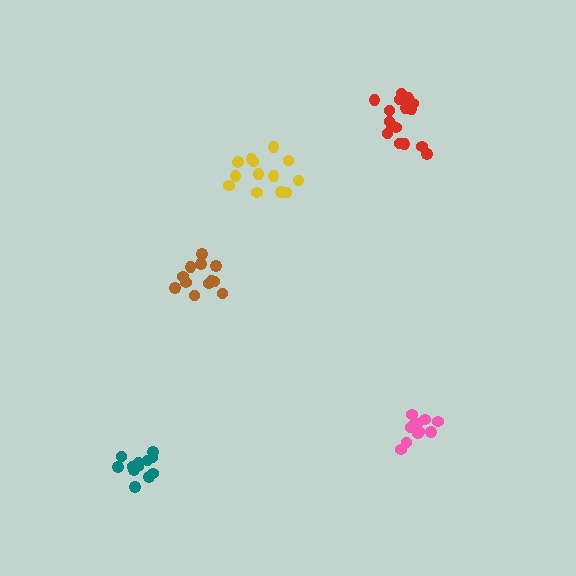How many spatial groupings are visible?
There are 5 spatial groupings.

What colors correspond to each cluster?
The clusters are colored: yellow, brown, red, teal, pink.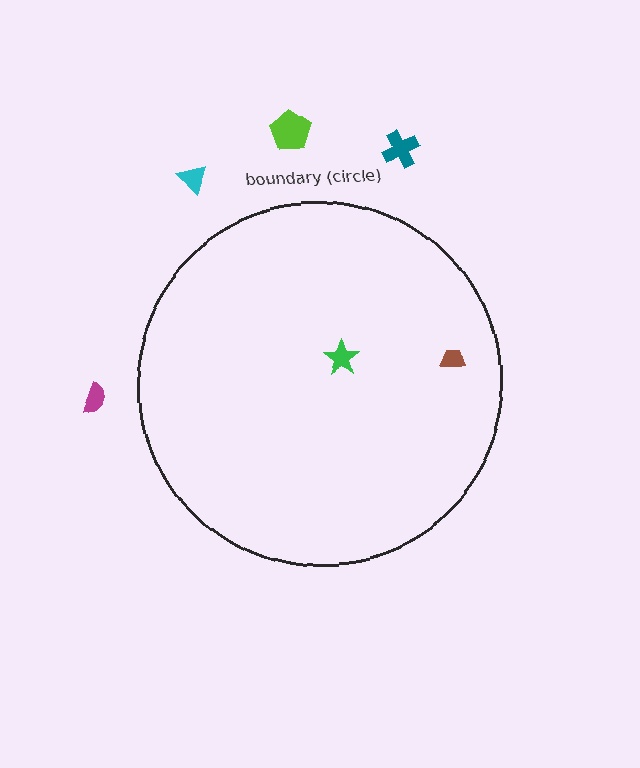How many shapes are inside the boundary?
2 inside, 4 outside.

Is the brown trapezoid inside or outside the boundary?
Inside.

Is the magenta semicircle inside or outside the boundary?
Outside.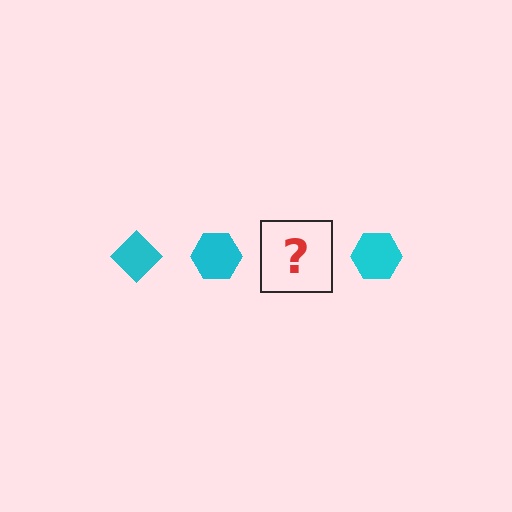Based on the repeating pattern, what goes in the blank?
The blank should be a cyan diamond.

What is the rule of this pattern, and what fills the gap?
The rule is that the pattern cycles through diamond, hexagon shapes in cyan. The gap should be filled with a cyan diamond.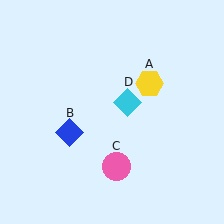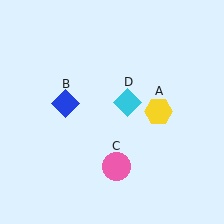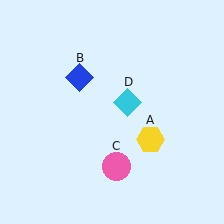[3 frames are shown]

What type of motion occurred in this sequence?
The yellow hexagon (object A), blue diamond (object B) rotated clockwise around the center of the scene.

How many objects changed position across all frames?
2 objects changed position: yellow hexagon (object A), blue diamond (object B).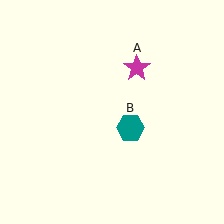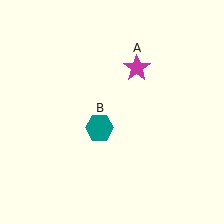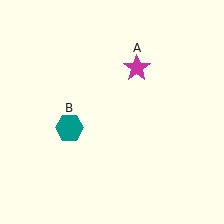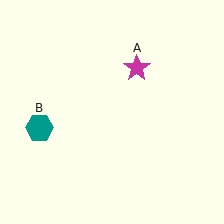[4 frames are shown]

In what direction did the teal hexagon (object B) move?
The teal hexagon (object B) moved left.